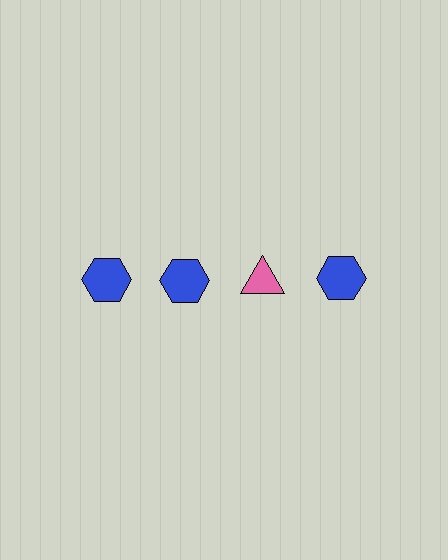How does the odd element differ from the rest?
It differs in both color (pink instead of blue) and shape (triangle instead of hexagon).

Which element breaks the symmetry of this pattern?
The pink triangle in the top row, center column breaks the symmetry. All other shapes are blue hexagons.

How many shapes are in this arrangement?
There are 4 shapes arranged in a grid pattern.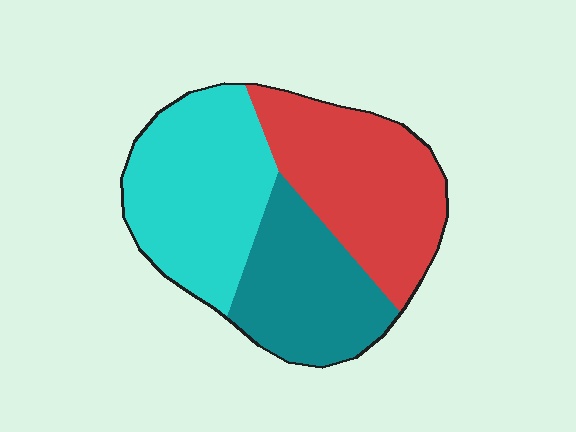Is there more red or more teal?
Red.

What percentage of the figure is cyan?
Cyan covers 36% of the figure.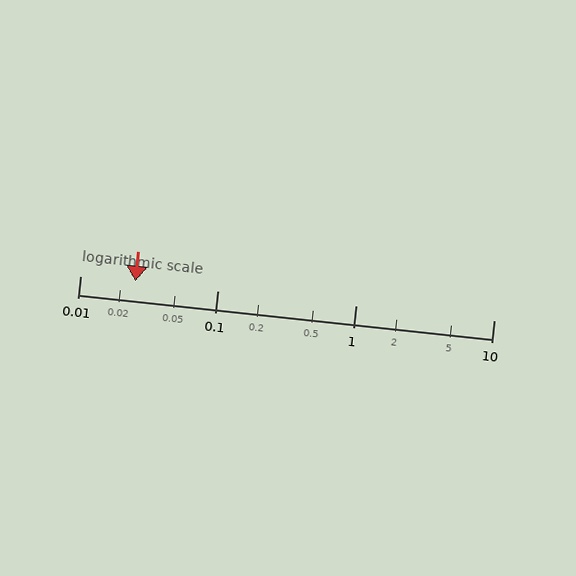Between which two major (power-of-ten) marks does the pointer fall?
The pointer is between 0.01 and 0.1.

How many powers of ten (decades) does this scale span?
The scale spans 3 decades, from 0.01 to 10.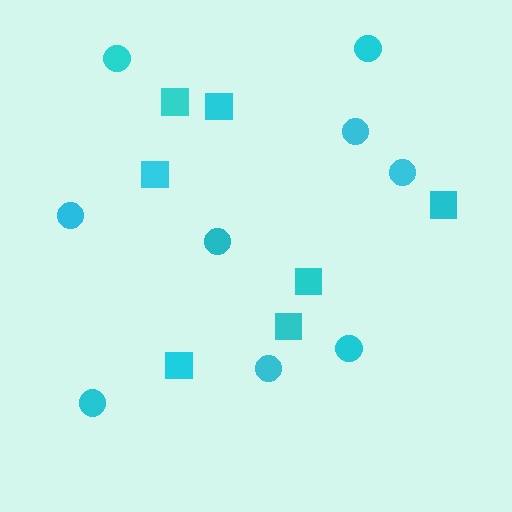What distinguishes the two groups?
There are 2 groups: one group of circles (9) and one group of squares (7).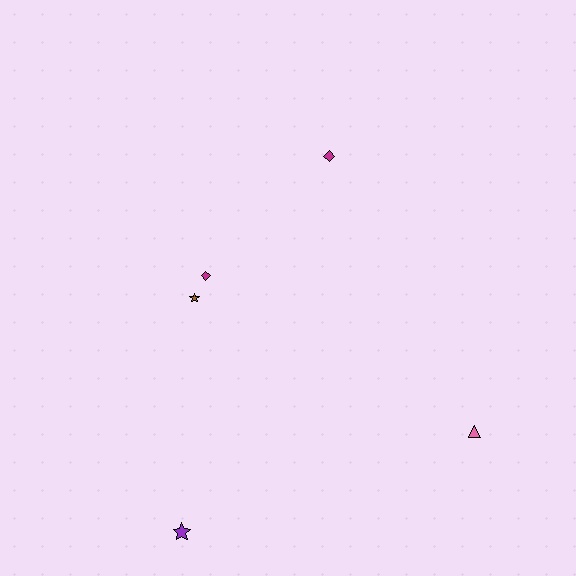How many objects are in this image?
There are 5 objects.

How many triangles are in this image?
There is 1 triangle.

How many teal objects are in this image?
There are no teal objects.